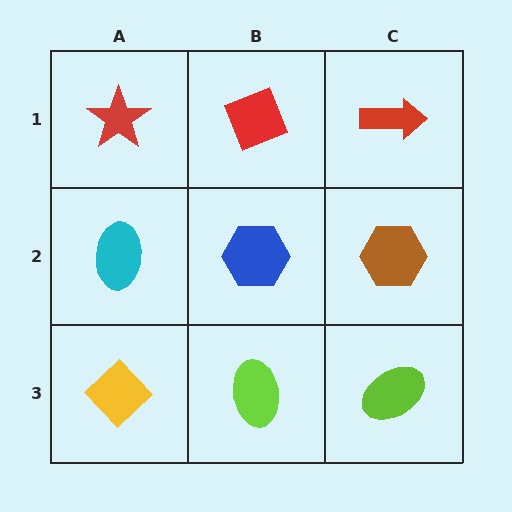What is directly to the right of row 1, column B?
A red arrow.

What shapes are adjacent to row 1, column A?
A cyan ellipse (row 2, column A), a red diamond (row 1, column B).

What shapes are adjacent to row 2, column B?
A red diamond (row 1, column B), a lime ellipse (row 3, column B), a cyan ellipse (row 2, column A), a brown hexagon (row 2, column C).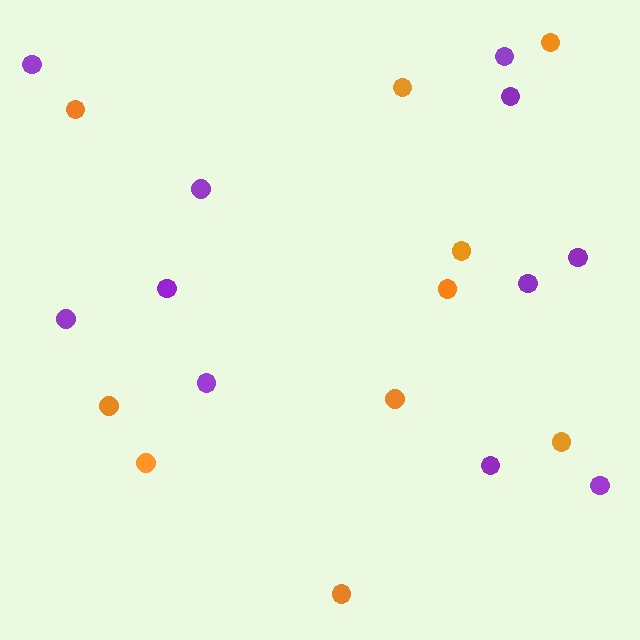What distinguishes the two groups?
There are 2 groups: one group of purple circles (11) and one group of orange circles (10).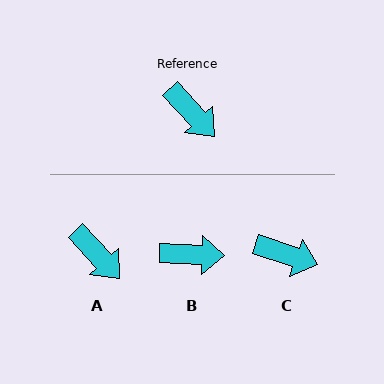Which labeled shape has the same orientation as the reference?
A.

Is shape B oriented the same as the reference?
No, it is off by about 45 degrees.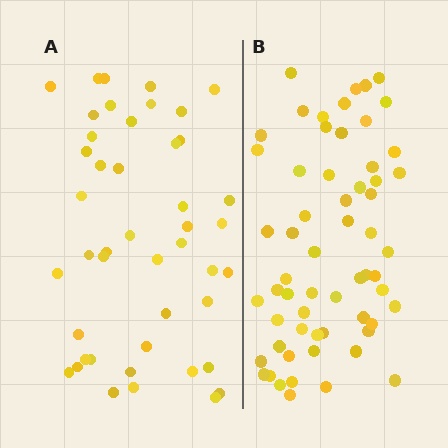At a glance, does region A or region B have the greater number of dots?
Region B (the right region) has more dots.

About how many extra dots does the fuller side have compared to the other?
Region B has approximately 15 more dots than region A.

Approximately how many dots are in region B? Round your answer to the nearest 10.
About 60 dots.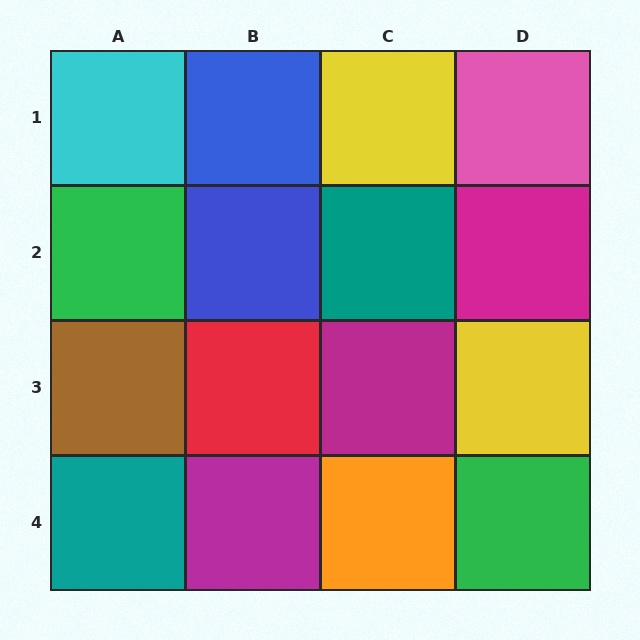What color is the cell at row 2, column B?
Blue.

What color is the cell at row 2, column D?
Magenta.